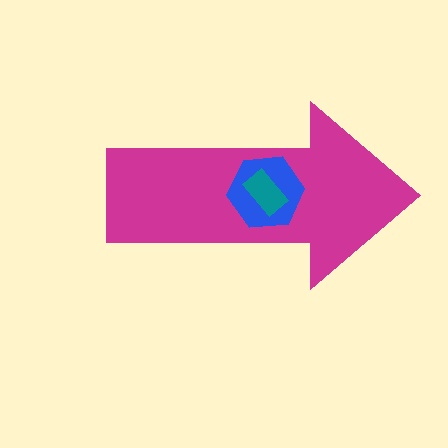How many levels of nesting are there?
3.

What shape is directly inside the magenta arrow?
The blue hexagon.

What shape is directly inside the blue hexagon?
The teal rectangle.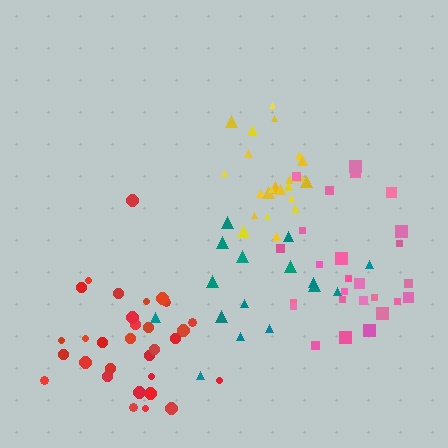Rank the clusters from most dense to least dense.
yellow, red, pink, teal.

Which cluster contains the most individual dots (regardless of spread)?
Red (31).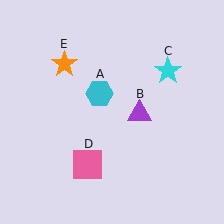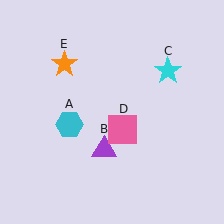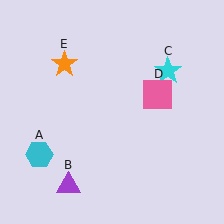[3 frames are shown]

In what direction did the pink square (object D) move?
The pink square (object D) moved up and to the right.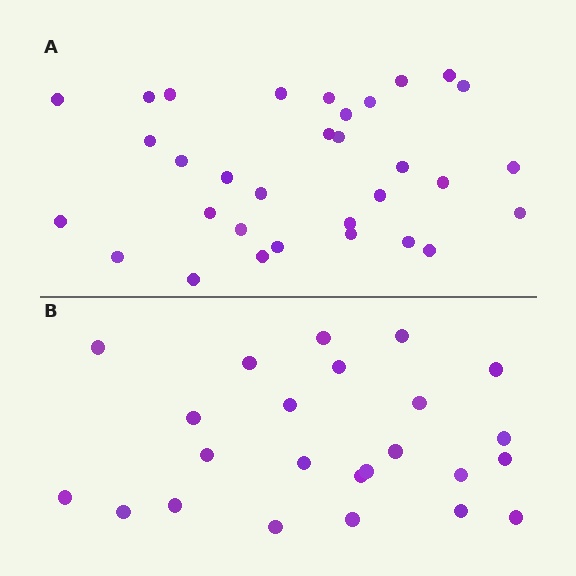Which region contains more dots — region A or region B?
Region A (the top region) has more dots.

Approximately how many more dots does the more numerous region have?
Region A has roughly 8 or so more dots than region B.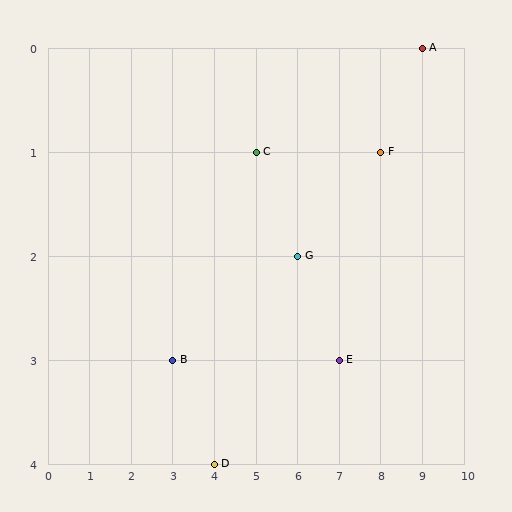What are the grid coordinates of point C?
Point C is at grid coordinates (5, 1).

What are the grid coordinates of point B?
Point B is at grid coordinates (3, 3).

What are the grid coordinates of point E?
Point E is at grid coordinates (7, 3).